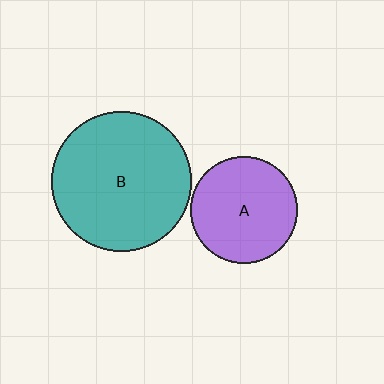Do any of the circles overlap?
No, none of the circles overlap.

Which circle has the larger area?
Circle B (teal).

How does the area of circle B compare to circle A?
Approximately 1.7 times.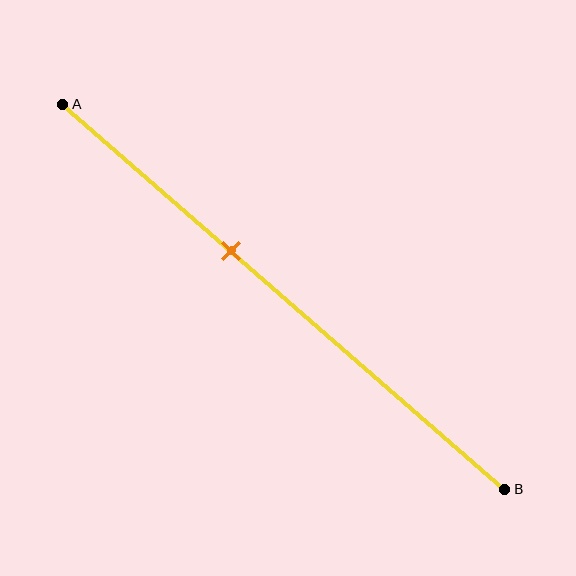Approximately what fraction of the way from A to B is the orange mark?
The orange mark is approximately 40% of the way from A to B.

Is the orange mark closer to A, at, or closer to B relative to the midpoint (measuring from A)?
The orange mark is closer to point A than the midpoint of segment AB.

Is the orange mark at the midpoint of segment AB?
No, the mark is at about 40% from A, not at the 50% midpoint.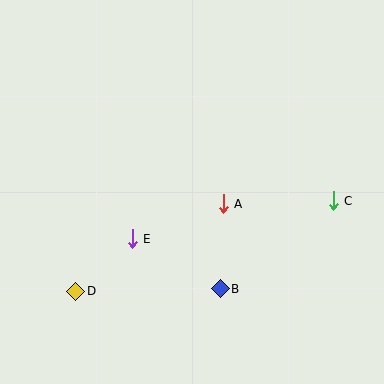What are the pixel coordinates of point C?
Point C is at (333, 201).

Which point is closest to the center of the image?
Point A at (223, 204) is closest to the center.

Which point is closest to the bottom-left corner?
Point D is closest to the bottom-left corner.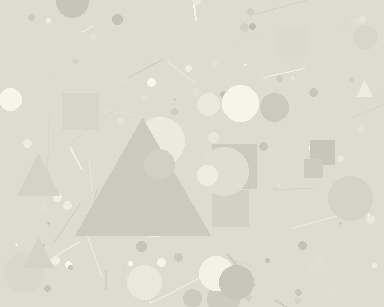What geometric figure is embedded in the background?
A triangle is embedded in the background.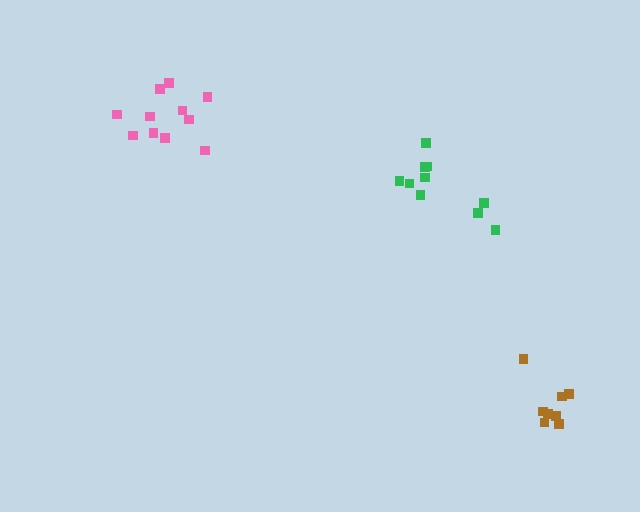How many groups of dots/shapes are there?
There are 3 groups.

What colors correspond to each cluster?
The clusters are colored: brown, green, pink.